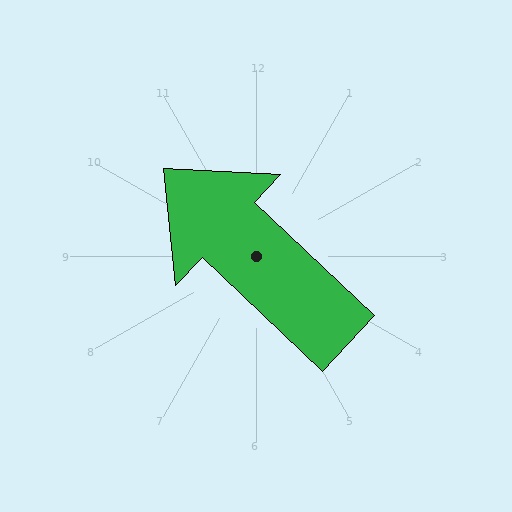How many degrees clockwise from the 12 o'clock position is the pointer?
Approximately 313 degrees.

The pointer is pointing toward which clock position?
Roughly 10 o'clock.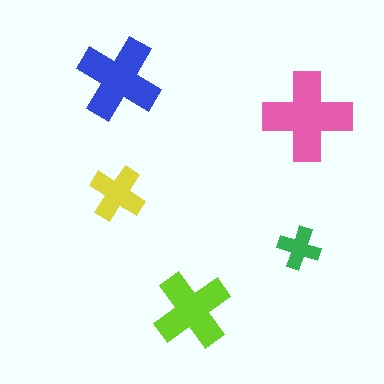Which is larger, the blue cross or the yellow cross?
The blue one.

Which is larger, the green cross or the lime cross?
The lime one.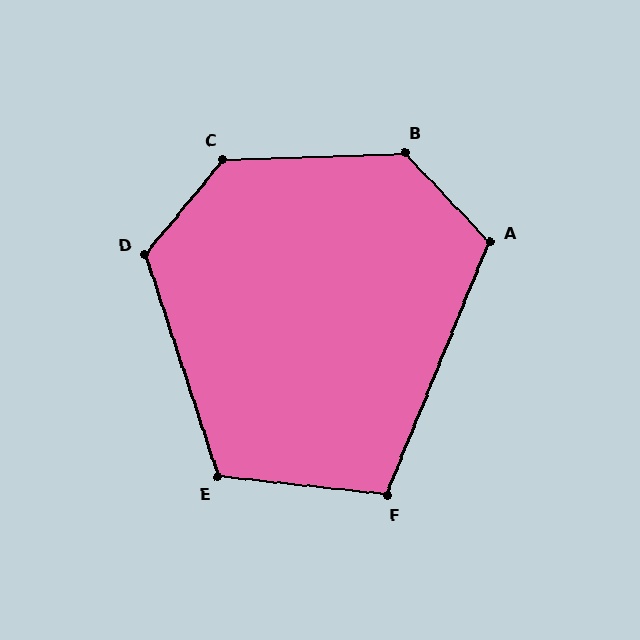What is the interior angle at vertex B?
Approximately 132 degrees (obtuse).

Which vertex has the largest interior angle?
C, at approximately 132 degrees.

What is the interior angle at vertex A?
Approximately 114 degrees (obtuse).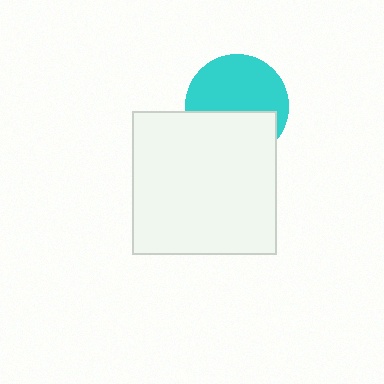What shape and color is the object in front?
The object in front is a white square.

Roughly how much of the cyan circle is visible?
About half of it is visible (roughly 58%).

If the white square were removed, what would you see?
You would see the complete cyan circle.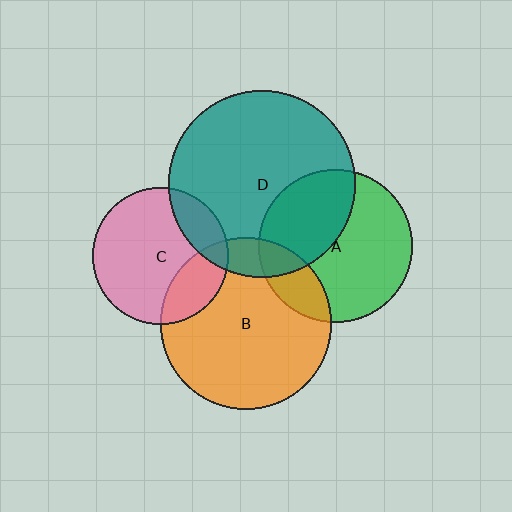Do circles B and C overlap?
Yes.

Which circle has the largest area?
Circle D (teal).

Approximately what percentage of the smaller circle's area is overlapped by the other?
Approximately 25%.